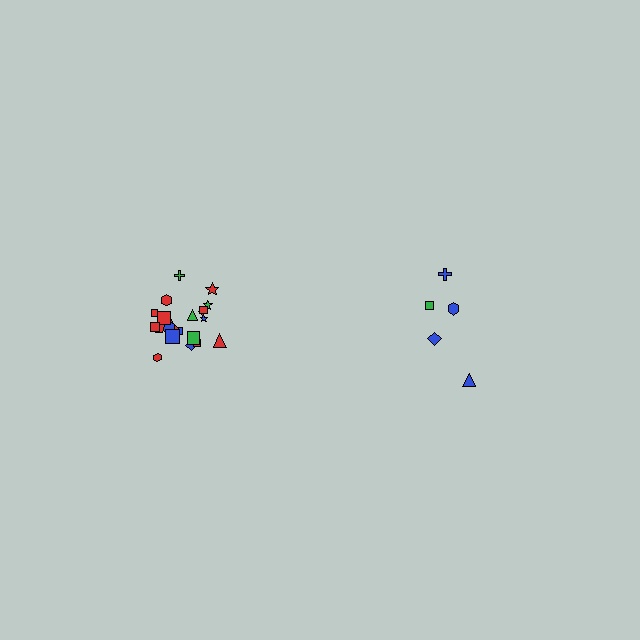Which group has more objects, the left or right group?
The left group.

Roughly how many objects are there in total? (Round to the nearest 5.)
Roughly 25 objects in total.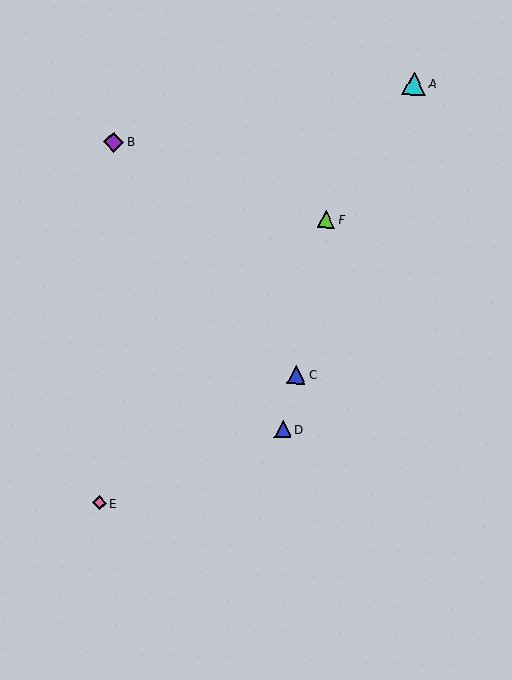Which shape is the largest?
The cyan triangle (labeled A) is the largest.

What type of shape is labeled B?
Shape B is a purple diamond.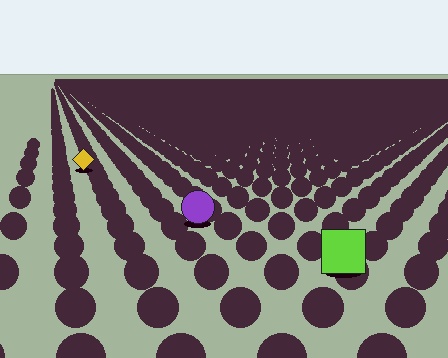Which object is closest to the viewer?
The lime square is closest. The texture marks near it are larger and more spread out.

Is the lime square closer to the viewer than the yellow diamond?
Yes. The lime square is closer — you can tell from the texture gradient: the ground texture is coarser near it.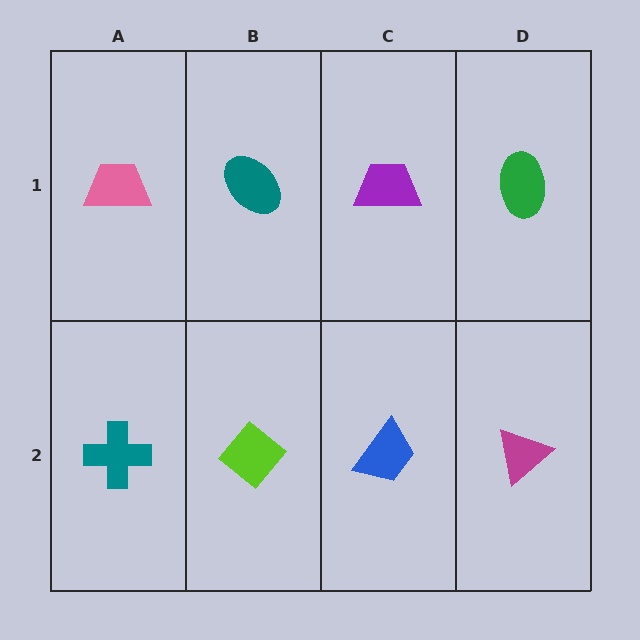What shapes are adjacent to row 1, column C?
A blue trapezoid (row 2, column C), a teal ellipse (row 1, column B), a green ellipse (row 1, column D).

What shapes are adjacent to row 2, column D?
A green ellipse (row 1, column D), a blue trapezoid (row 2, column C).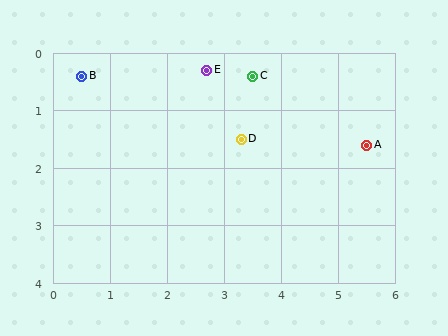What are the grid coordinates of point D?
Point D is at approximately (3.3, 1.5).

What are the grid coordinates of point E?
Point E is at approximately (2.7, 0.3).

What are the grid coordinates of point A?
Point A is at approximately (5.5, 1.6).